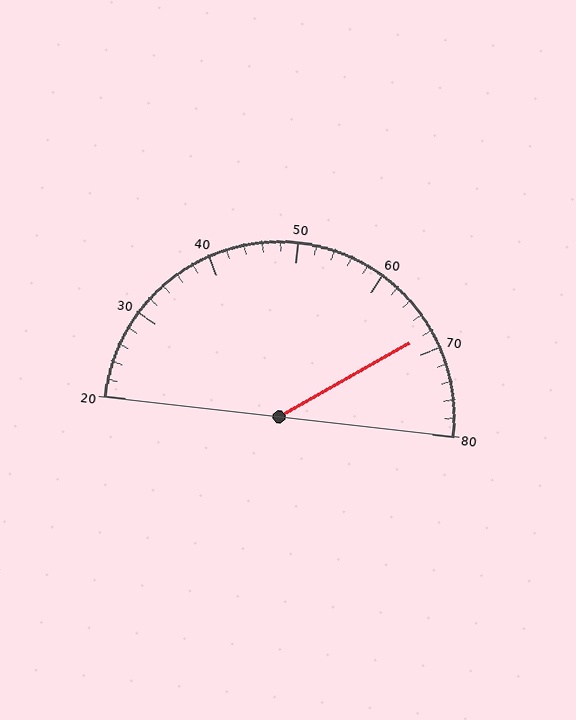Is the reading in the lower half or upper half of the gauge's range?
The reading is in the upper half of the range (20 to 80).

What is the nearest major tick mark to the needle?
The nearest major tick mark is 70.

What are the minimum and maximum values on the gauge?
The gauge ranges from 20 to 80.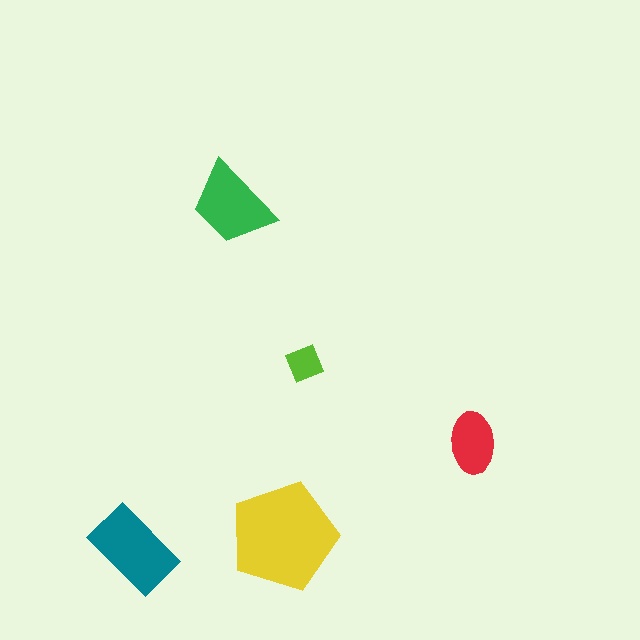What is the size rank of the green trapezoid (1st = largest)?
3rd.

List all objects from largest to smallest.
The yellow pentagon, the teal rectangle, the green trapezoid, the red ellipse, the lime diamond.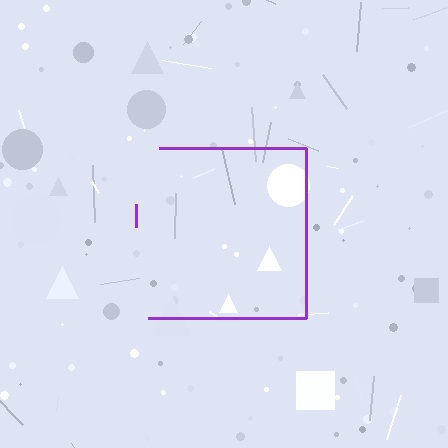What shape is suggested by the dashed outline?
The dashed outline suggests a square.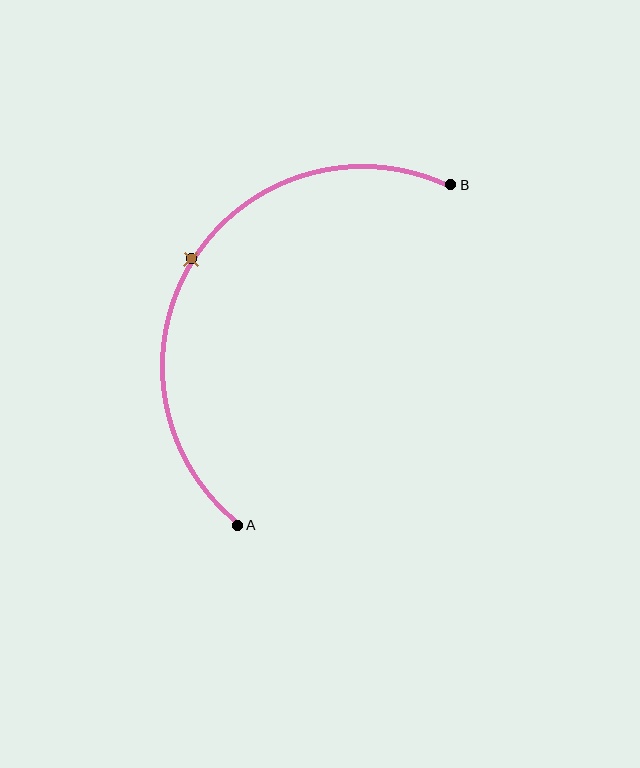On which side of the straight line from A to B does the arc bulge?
The arc bulges to the left of the straight line connecting A and B.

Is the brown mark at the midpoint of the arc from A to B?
Yes. The brown mark lies on the arc at equal arc-length from both A and B — it is the arc midpoint.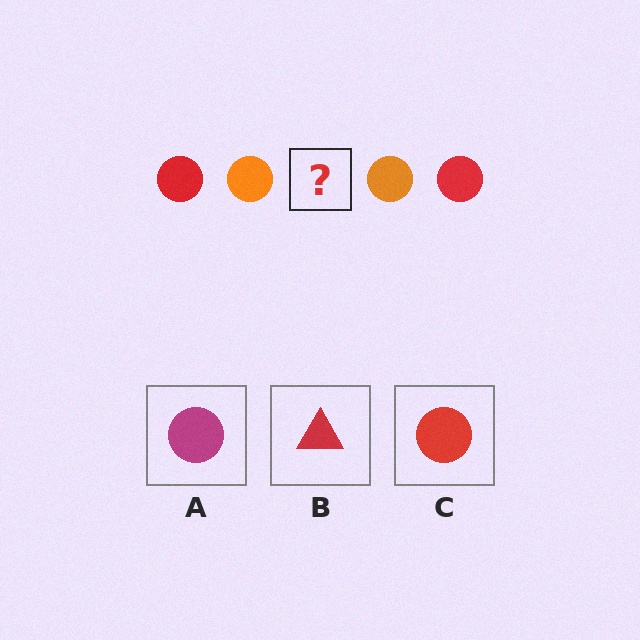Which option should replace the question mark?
Option C.